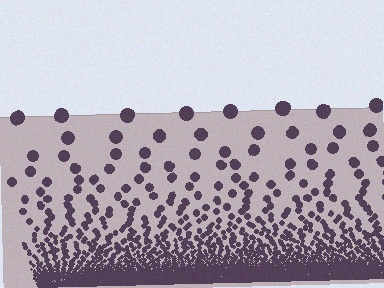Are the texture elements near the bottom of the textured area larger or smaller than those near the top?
Smaller. The gradient is inverted — elements near the bottom are smaller and denser.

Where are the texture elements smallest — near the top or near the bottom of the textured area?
Near the bottom.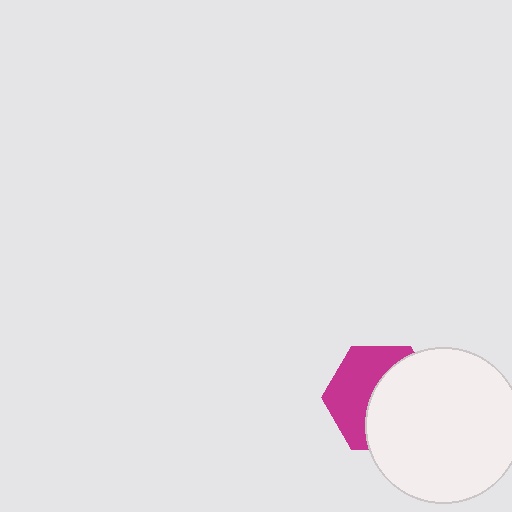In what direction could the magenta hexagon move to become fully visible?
The magenta hexagon could move left. That would shift it out from behind the white circle entirely.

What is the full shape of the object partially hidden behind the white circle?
The partially hidden object is a magenta hexagon.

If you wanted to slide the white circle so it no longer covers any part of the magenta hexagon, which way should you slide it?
Slide it right — that is the most direct way to separate the two shapes.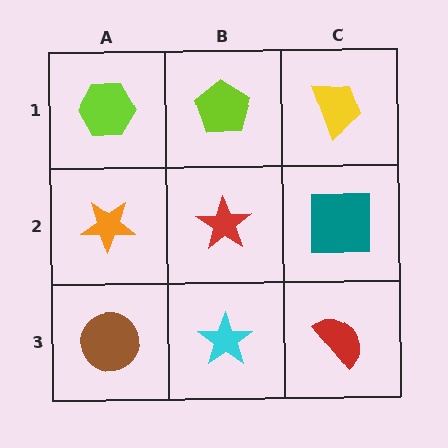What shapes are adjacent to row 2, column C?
A yellow trapezoid (row 1, column C), a red semicircle (row 3, column C), a red star (row 2, column B).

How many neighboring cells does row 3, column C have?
2.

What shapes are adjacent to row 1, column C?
A teal square (row 2, column C), a lime pentagon (row 1, column B).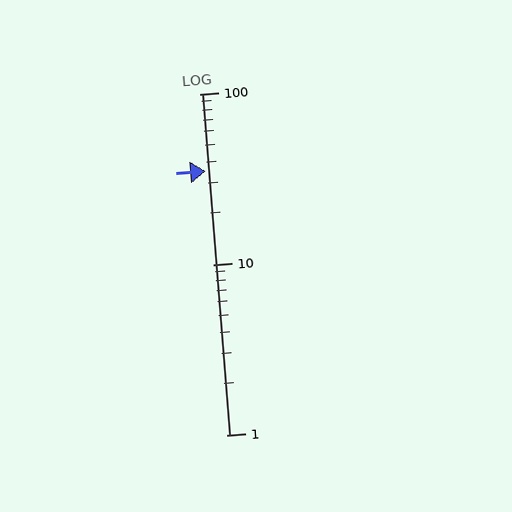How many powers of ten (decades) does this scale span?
The scale spans 2 decades, from 1 to 100.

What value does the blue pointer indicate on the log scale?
The pointer indicates approximately 35.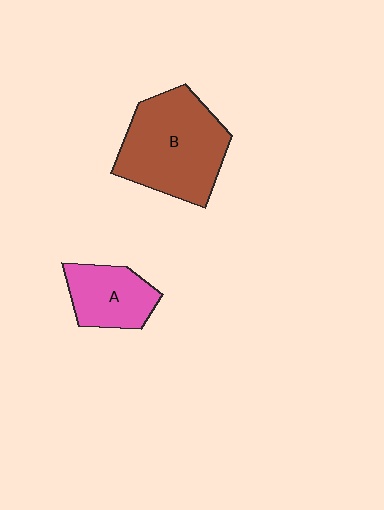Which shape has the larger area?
Shape B (brown).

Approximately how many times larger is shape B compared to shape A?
Approximately 1.9 times.